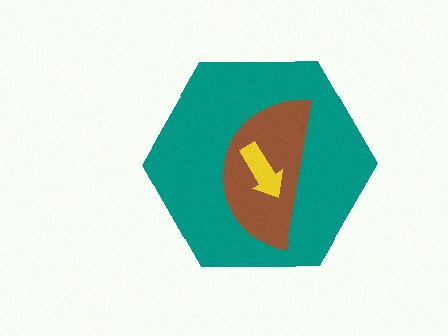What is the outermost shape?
The teal hexagon.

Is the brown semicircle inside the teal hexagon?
Yes.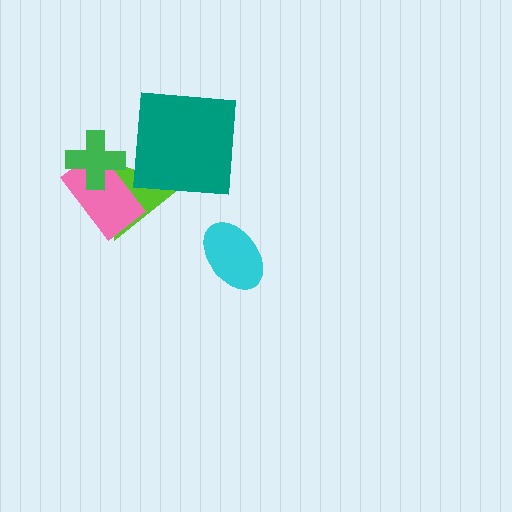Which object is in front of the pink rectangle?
The green cross is in front of the pink rectangle.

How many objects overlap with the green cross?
2 objects overlap with the green cross.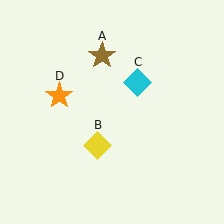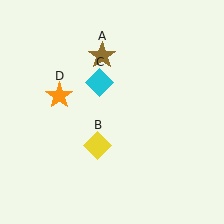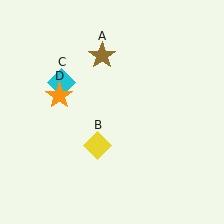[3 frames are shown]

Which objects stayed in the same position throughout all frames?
Brown star (object A) and yellow diamond (object B) and orange star (object D) remained stationary.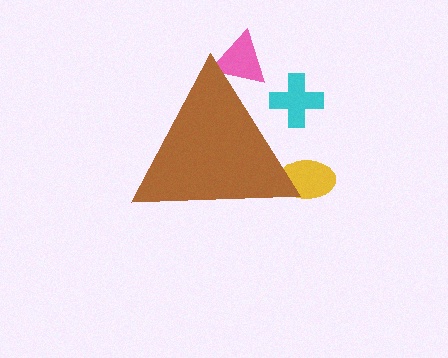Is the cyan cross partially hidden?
Yes, the cyan cross is partially hidden behind the brown triangle.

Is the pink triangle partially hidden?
Yes, the pink triangle is partially hidden behind the brown triangle.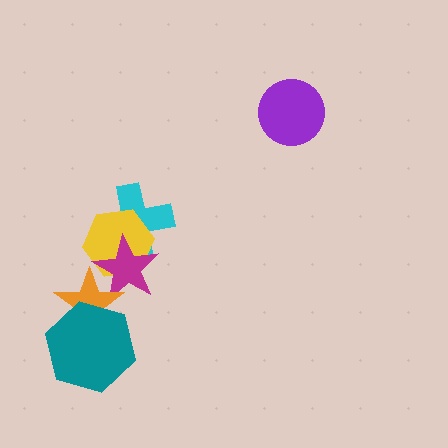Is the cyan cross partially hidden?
Yes, it is partially covered by another shape.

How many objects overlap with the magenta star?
3 objects overlap with the magenta star.